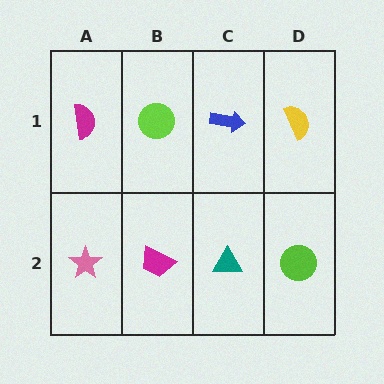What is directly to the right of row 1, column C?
A yellow semicircle.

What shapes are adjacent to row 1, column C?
A teal triangle (row 2, column C), a lime circle (row 1, column B), a yellow semicircle (row 1, column D).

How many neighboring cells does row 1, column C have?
3.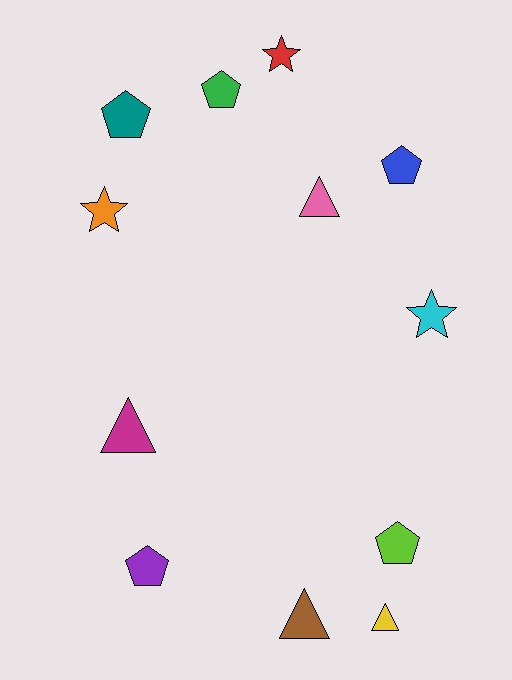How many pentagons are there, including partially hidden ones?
There are 5 pentagons.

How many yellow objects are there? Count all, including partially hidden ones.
There is 1 yellow object.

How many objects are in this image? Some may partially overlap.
There are 12 objects.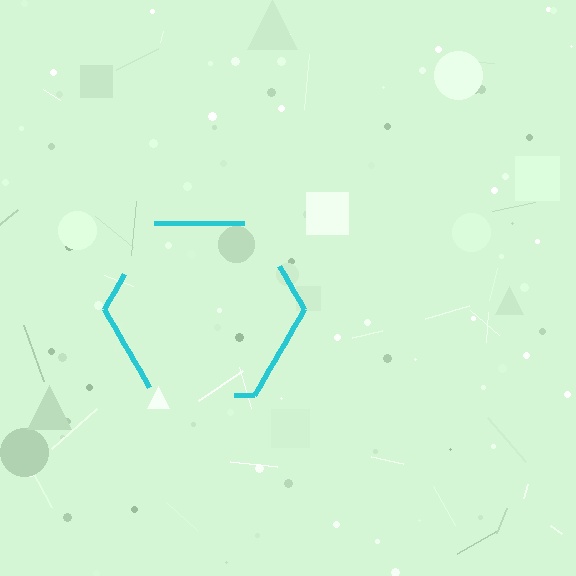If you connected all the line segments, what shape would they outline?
They would outline a hexagon.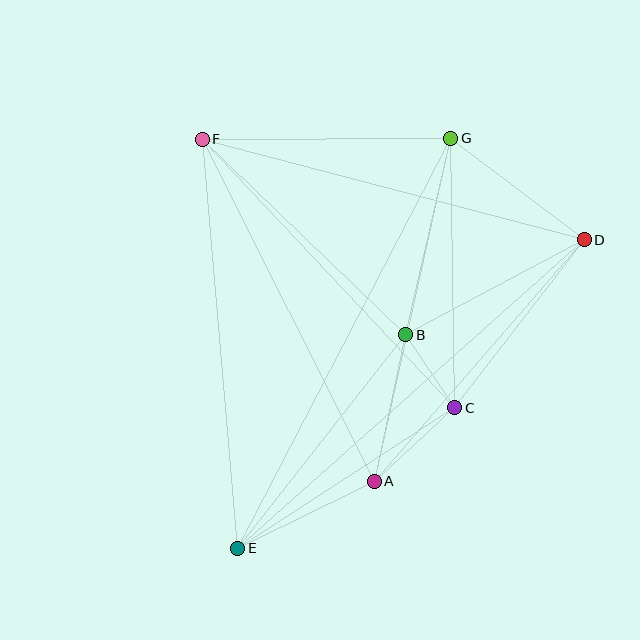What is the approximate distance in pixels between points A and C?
The distance between A and C is approximately 109 pixels.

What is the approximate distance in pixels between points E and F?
The distance between E and F is approximately 411 pixels.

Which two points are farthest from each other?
Points D and E are farthest from each other.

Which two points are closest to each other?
Points B and C are closest to each other.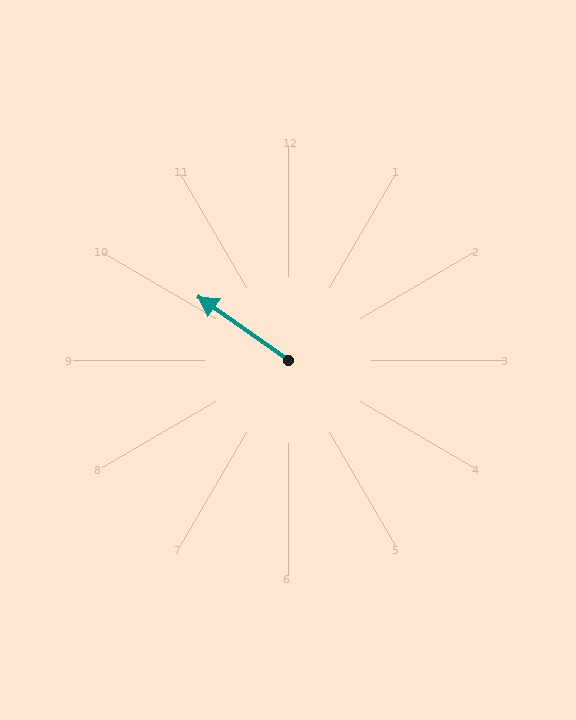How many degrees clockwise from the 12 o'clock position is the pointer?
Approximately 305 degrees.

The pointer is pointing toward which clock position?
Roughly 10 o'clock.